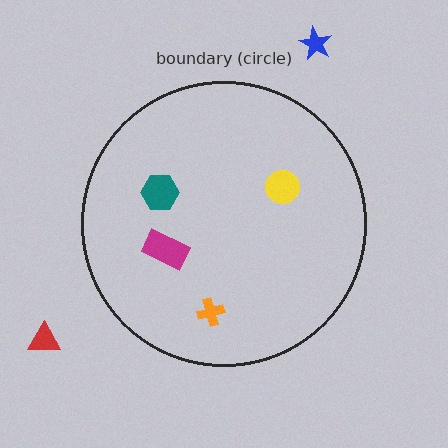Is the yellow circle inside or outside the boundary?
Inside.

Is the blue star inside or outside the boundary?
Outside.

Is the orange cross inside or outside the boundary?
Inside.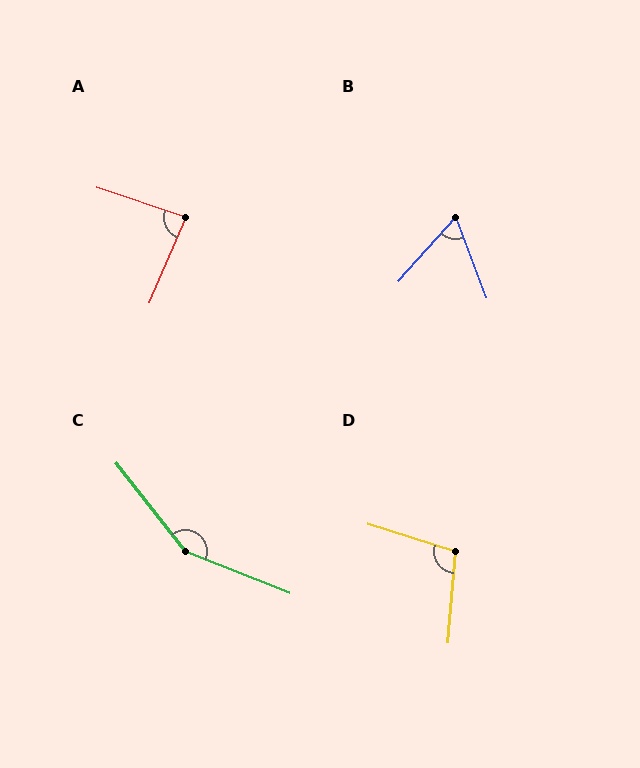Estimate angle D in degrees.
Approximately 103 degrees.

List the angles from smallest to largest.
B (62°), A (85°), D (103°), C (150°).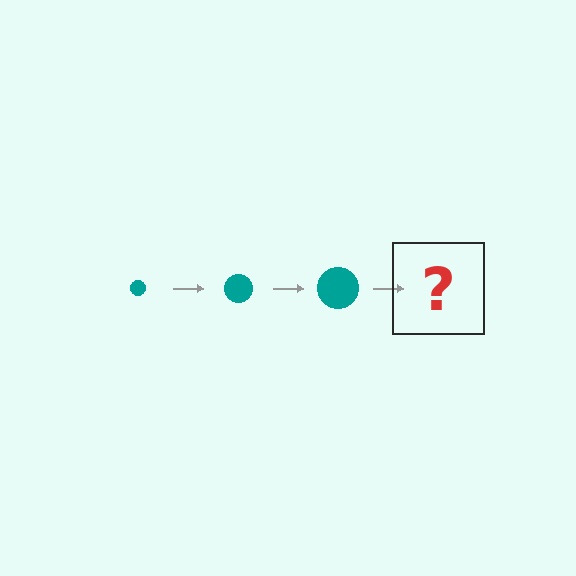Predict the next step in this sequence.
The next step is a teal circle, larger than the previous one.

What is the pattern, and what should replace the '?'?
The pattern is that the circle gets progressively larger each step. The '?' should be a teal circle, larger than the previous one.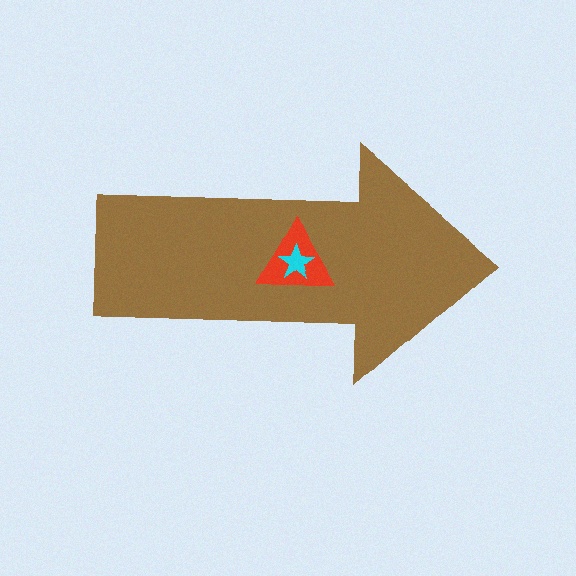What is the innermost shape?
The cyan star.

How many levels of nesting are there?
3.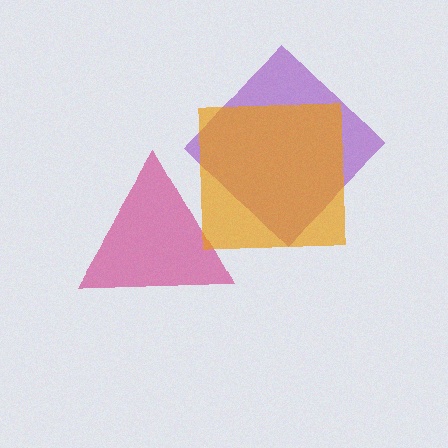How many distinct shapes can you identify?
There are 3 distinct shapes: a purple diamond, a magenta triangle, an orange square.